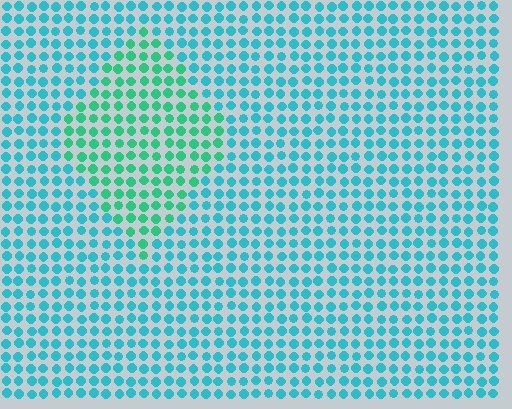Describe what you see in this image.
The image is filled with small cyan elements in a uniform arrangement. A diamond-shaped region is visible where the elements are tinted to a slightly different hue, forming a subtle color boundary.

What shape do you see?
I see a diamond.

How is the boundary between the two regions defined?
The boundary is defined purely by a slight shift in hue (about 32 degrees). Spacing, size, and orientation are identical on both sides.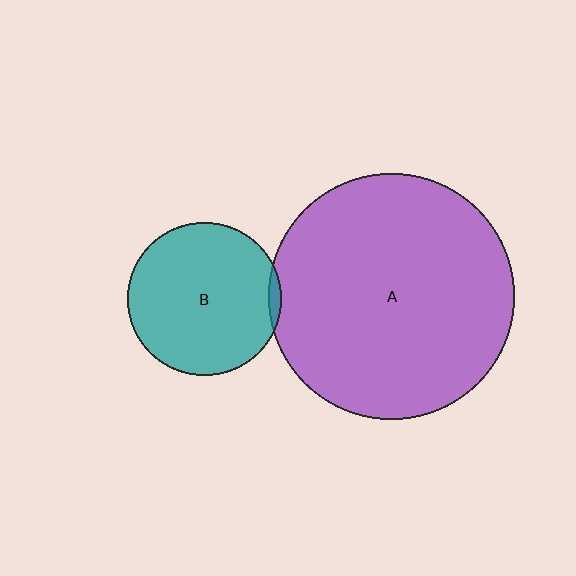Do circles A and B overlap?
Yes.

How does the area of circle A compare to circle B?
Approximately 2.6 times.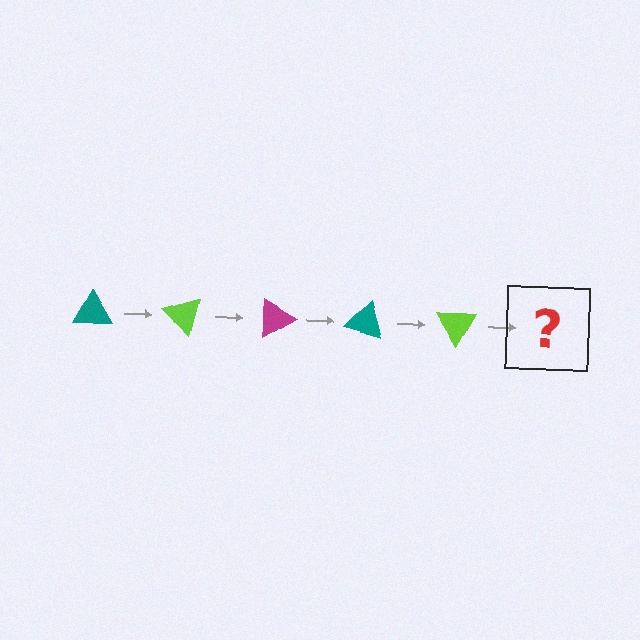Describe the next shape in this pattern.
It should be a magenta triangle, rotated 225 degrees from the start.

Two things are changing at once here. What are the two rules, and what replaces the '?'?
The two rules are that it rotates 45 degrees each step and the color cycles through teal, lime, and magenta. The '?' should be a magenta triangle, rotated 225 degrees from the start.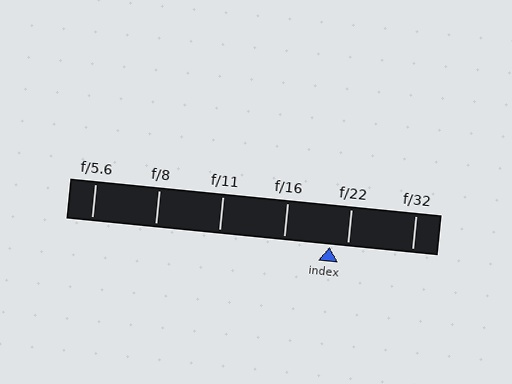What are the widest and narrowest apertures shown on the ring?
The widest aperture shown is f/5.6 and the narrowest is f/32.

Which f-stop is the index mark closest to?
The index mark is closest to f/22.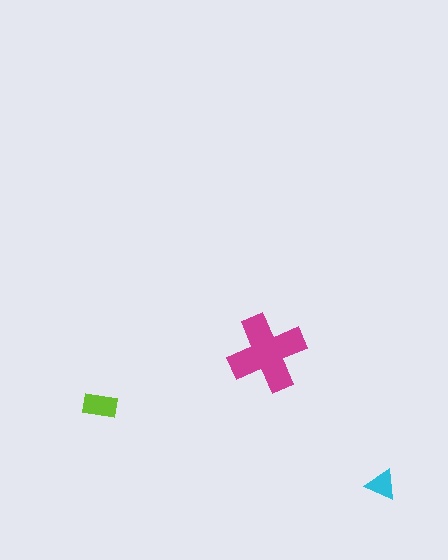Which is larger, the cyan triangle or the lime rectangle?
The lime rectangle.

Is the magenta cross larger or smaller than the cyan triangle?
Larger.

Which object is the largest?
The magenta cross.